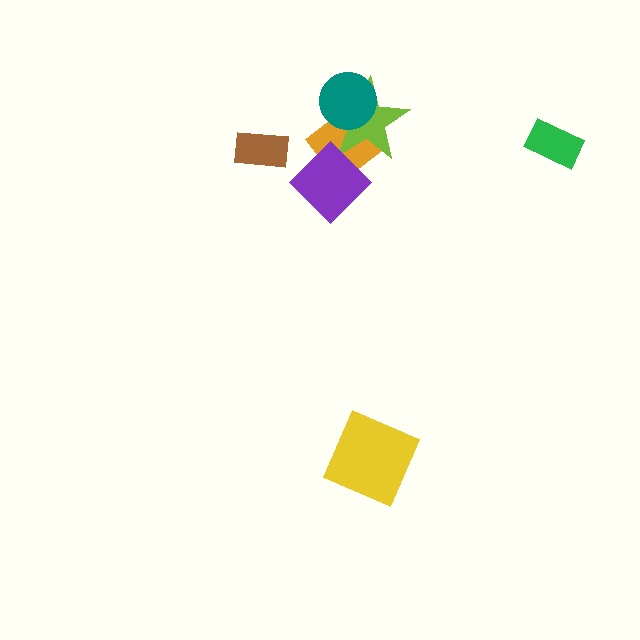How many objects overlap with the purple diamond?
2 objects overlap with the purple diamond.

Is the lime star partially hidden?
Yes, it is partially covered by another shape.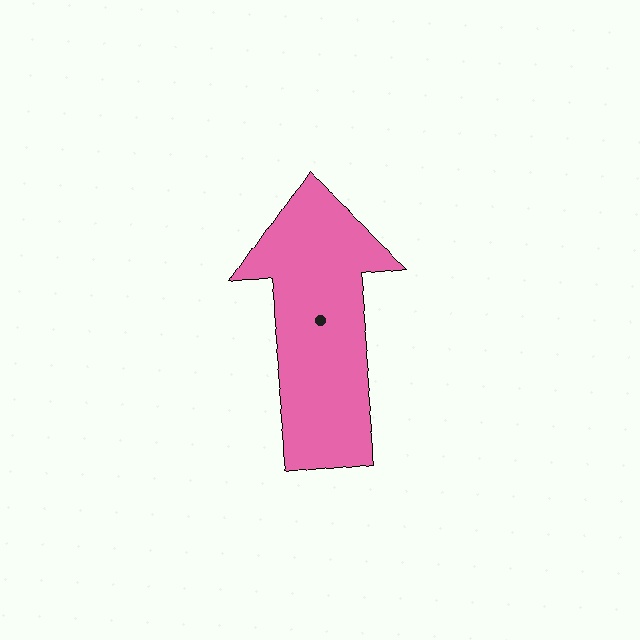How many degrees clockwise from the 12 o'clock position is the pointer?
Approximately 354 degrees.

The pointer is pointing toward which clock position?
Roughly 12 o'clock.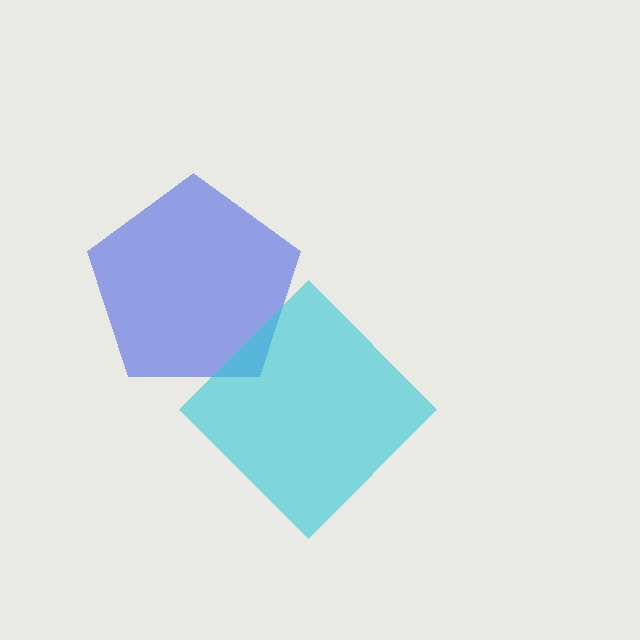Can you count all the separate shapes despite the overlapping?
Yes, there are 2 separate shapes.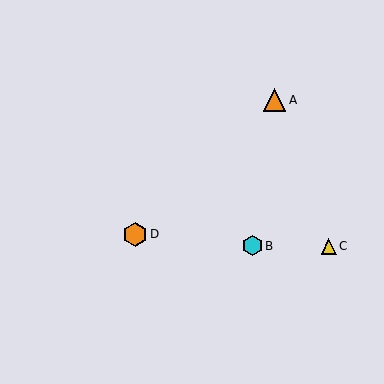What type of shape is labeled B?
Shape B is a cyan hexagon.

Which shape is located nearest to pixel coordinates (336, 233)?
The yellow triangle (labeled C) at (329, 246) is nearest to that location.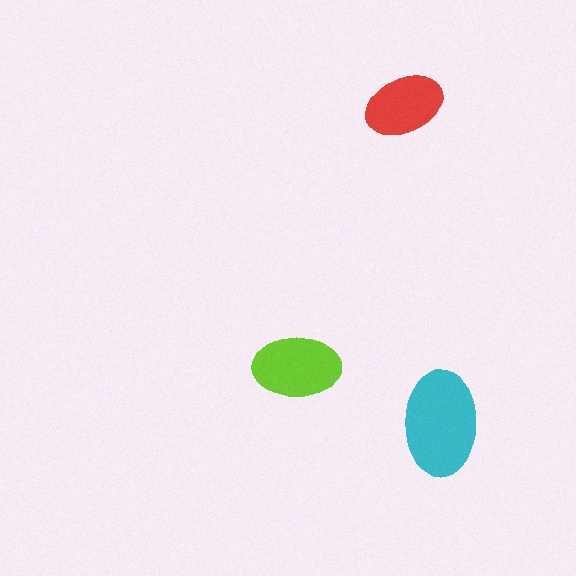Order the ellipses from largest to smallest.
the cyan one, the lime one, the red one.